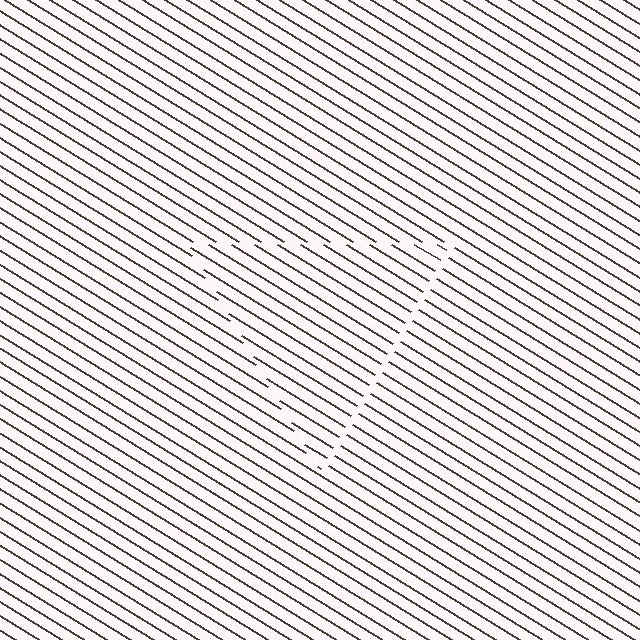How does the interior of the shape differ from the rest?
The interior of the shape contains the same grating, shifted by half a period — the contour is defined by the phase discontinuity where line-ends from the inner and outer gratings abut.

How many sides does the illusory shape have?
3 sides — the line-ends trace a triangle.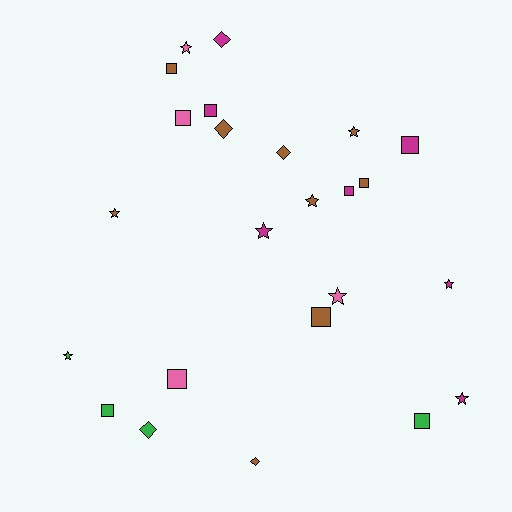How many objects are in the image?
There are 24 objects.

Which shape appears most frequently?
Square, with 10 objects.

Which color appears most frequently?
Brown, with 9 objects.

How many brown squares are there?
There are 3 brown squares.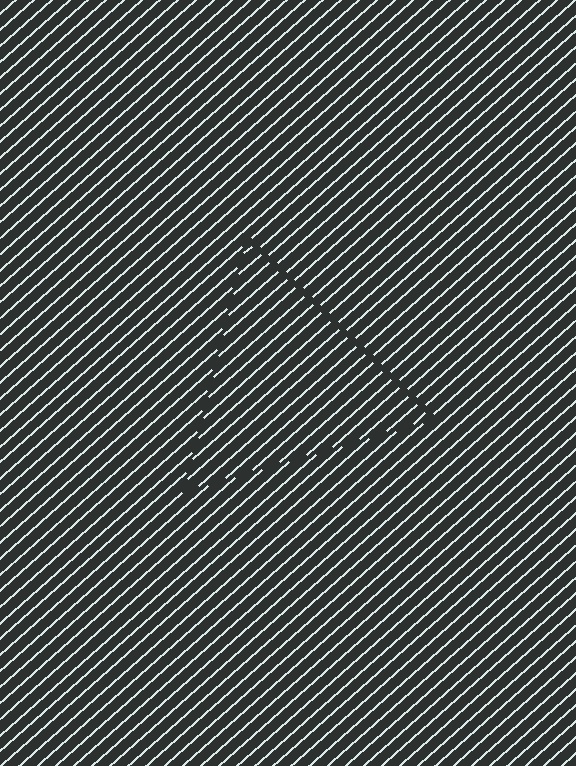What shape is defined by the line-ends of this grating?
An illusory triangle. The interior of the shape contains the same grating, shifted by half a period — the contour is defined by the phase discontinuity where line-ends from the inner and outer gratings abut.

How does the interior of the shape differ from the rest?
The interior of the shape contains the same grating, shifted by half a period — the contour is defined by the phase discontinuity where line-ends from the inner and outer gratings abut.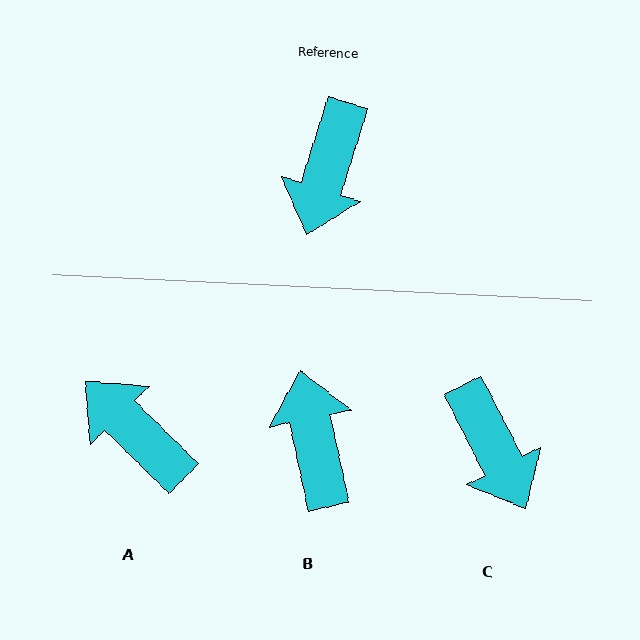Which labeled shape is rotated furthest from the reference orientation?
B, about 151 degrees away.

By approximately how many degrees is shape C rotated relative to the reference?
Approximately 44 degrees counter-clockwise.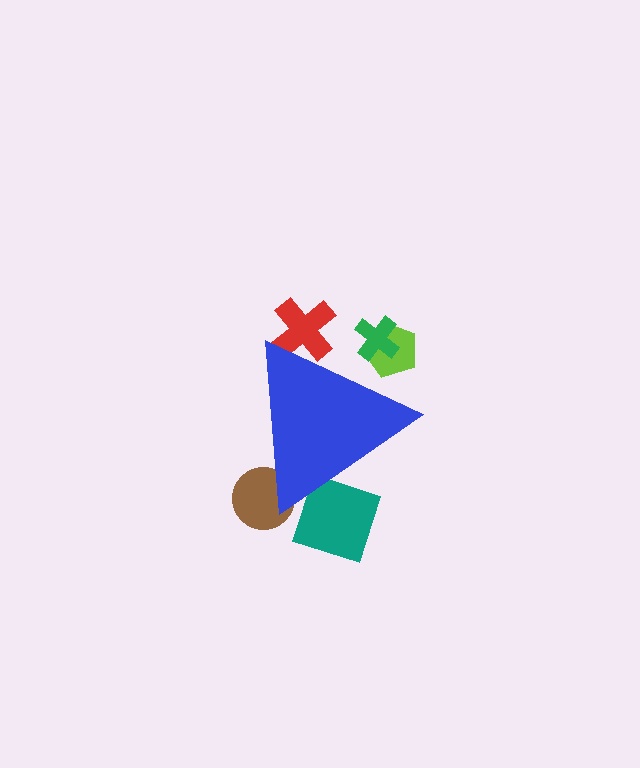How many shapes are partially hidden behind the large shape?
5 shapes are partially hidden.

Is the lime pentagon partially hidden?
Yes, the lime pentagon is partially hidden behind the blue triangle.